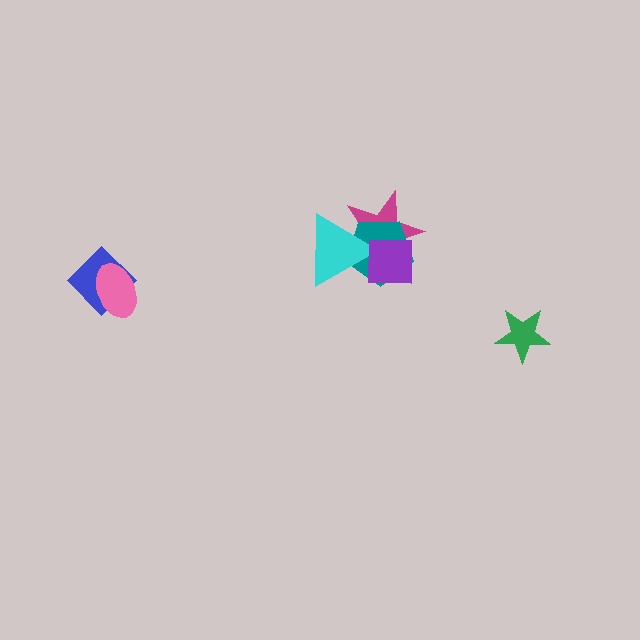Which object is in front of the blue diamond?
The pink ellipse is in front of the blue diamond.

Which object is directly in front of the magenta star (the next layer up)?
The teal pentagon is directly in front of the magenta star.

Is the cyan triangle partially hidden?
Yes, it is partially covered by another shape.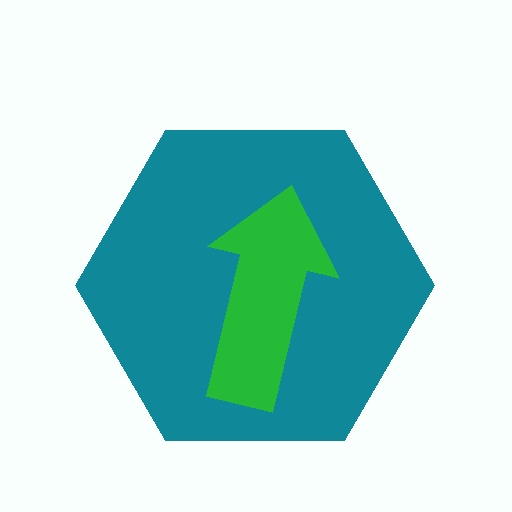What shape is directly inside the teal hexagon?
The green arrow.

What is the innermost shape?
The green arrow.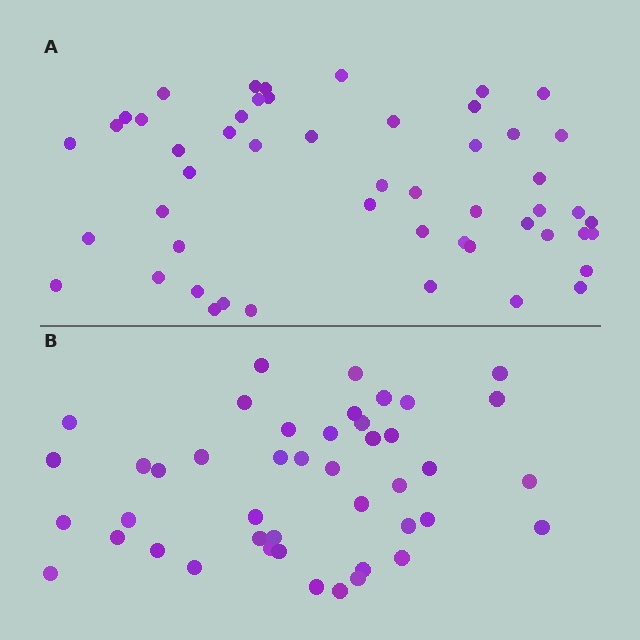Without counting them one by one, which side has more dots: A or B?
Region A (the top region) has more dots.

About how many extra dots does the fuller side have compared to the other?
Region A has roughly 8 or so more dots than region B.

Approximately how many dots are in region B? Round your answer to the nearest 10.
About 40 dots. (The exact count is 44, which rounds to 40.)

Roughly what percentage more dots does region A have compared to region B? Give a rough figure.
About 15% more.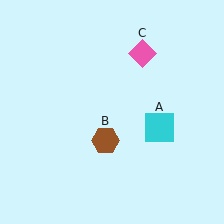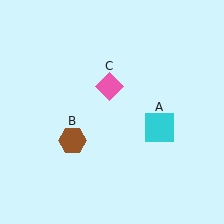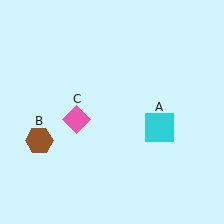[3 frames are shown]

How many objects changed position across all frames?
2 objects changed position: brown hexagon (object B), pink diamond (object C).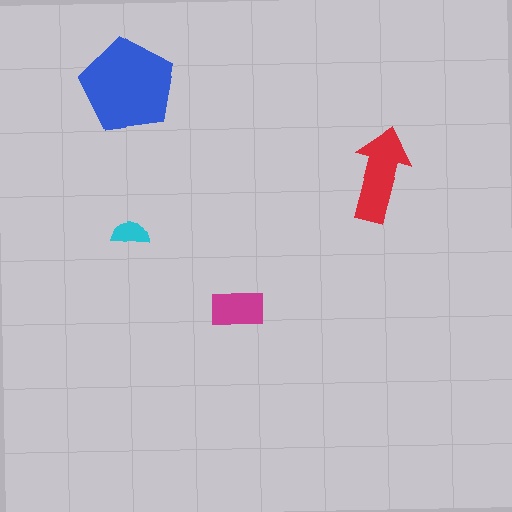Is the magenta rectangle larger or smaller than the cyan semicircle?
Larger.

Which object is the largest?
The blue pentagon.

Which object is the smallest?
The cyan semicircle.